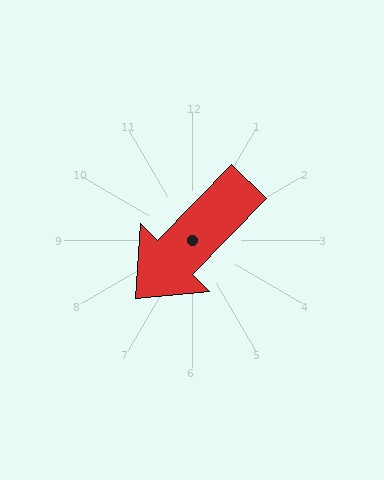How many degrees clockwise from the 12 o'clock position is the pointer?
Approximately 224 degrees.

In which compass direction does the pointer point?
Southwest.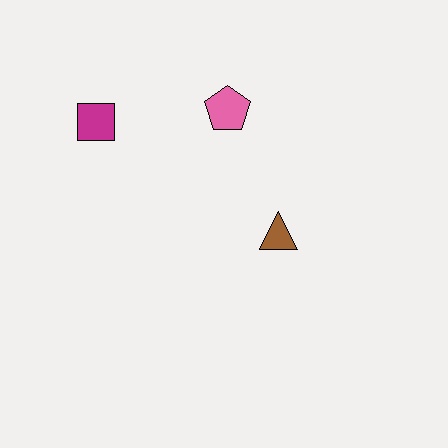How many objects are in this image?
There are 3 objects.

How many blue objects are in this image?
There are no blue objects.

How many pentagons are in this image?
There is 1 pentagon.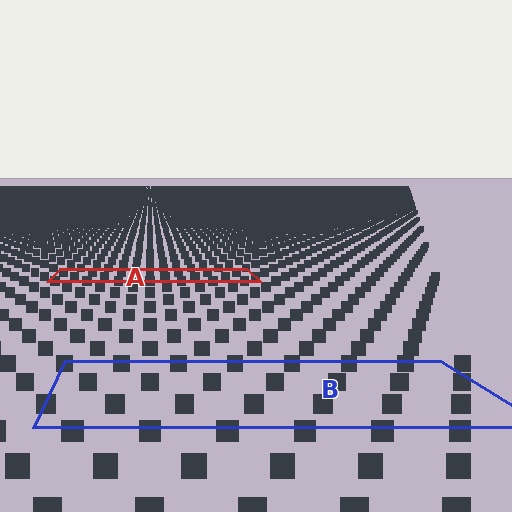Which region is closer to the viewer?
Region B is closer. The texture elements there are larger and more spread out.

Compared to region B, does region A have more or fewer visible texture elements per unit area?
Region A has more texture elements per unit area — they are packed more densely because it is farther away.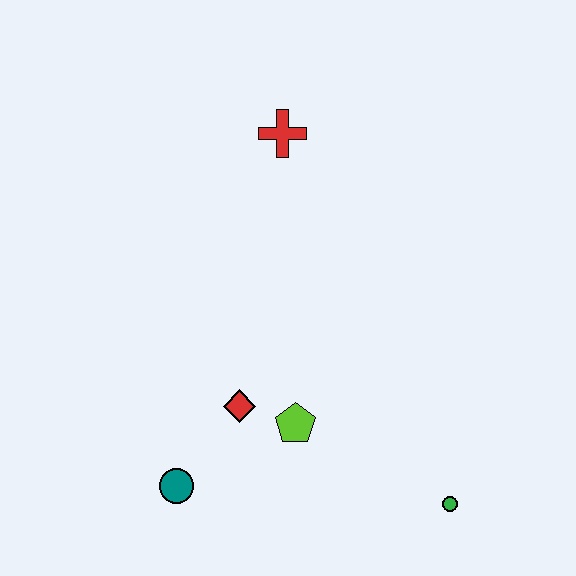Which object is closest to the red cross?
The red diamond is closest to the red cross.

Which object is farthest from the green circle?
The red cross is farthest from the green circle.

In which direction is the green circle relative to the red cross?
The green circle is below the red cross.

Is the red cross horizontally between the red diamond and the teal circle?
No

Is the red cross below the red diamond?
No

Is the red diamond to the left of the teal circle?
No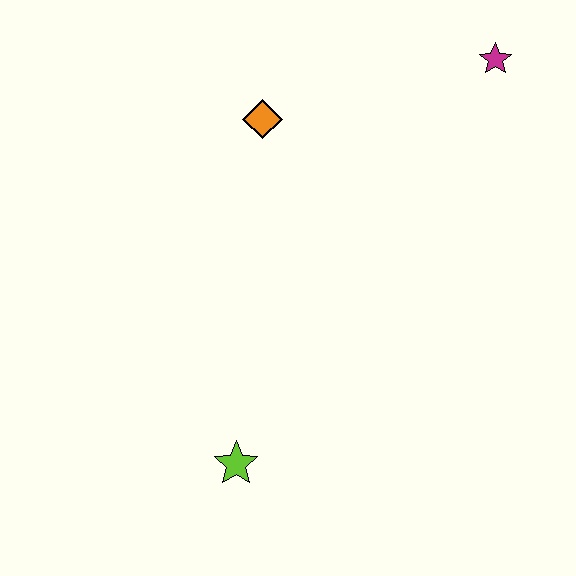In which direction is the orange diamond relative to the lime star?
The orange diamond is above the lime star.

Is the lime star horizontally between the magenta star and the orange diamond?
No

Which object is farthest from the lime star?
The magenta star is farthest from the lime star.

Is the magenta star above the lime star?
Yes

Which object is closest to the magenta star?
The orange diamond is closest to the magenta star.